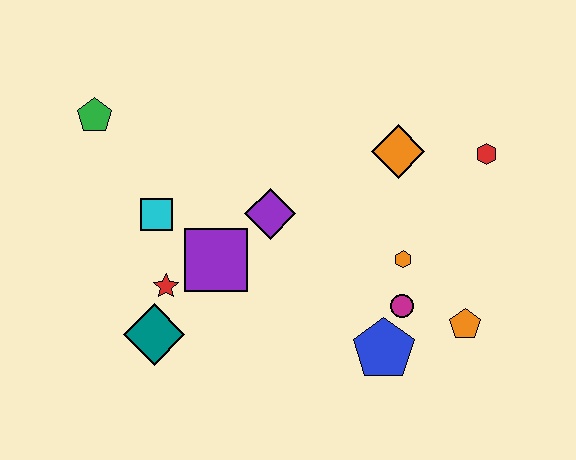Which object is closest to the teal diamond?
The red star is closest to the teal diamond.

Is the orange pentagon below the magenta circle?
Yes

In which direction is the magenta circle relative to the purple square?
The magenta circle is to the right of the purple square.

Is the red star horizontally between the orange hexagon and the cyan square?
Yes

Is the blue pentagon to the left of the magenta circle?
Yes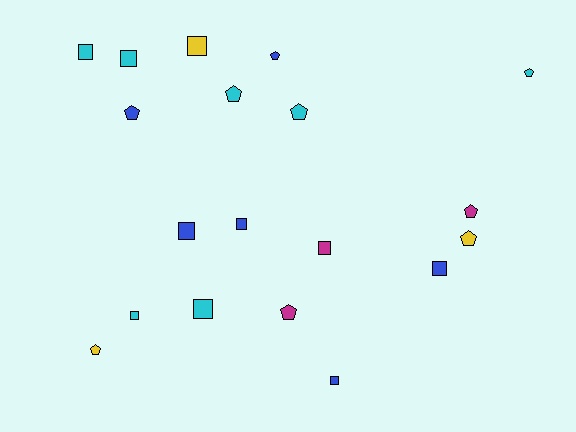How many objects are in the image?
There are 19 objects.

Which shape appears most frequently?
Square, with 10 objects.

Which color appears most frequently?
Cyan, with 7 objects.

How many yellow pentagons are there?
There are 2 yellow pentagons.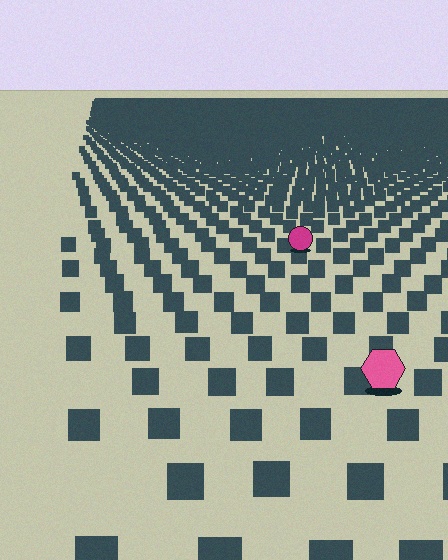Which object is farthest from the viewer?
The magenta circle is farthest from the viewer. It appears smaller and the ground texture around it is denser.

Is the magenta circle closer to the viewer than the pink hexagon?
No. The pink hexagon is closer — you can tell from the texture gradient: the ground texture is coarser near it.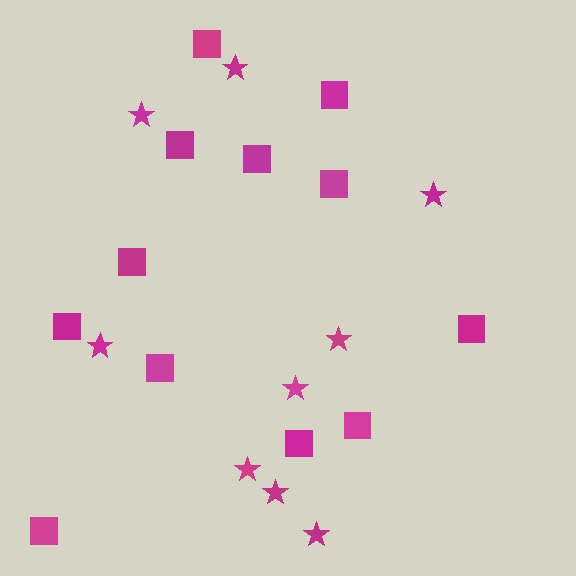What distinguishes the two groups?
There are 2 groups: one group of stars (9) and one group of squares (12).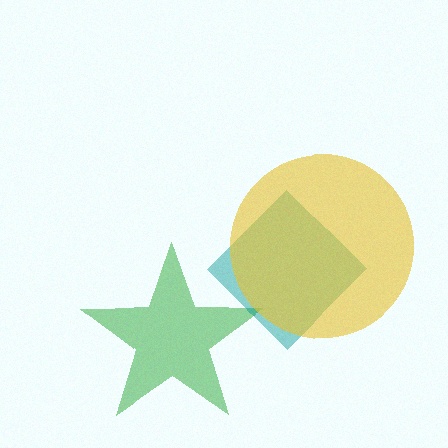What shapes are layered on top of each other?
The layered shapes are: a green star, a teal diamond, a yellow circle.